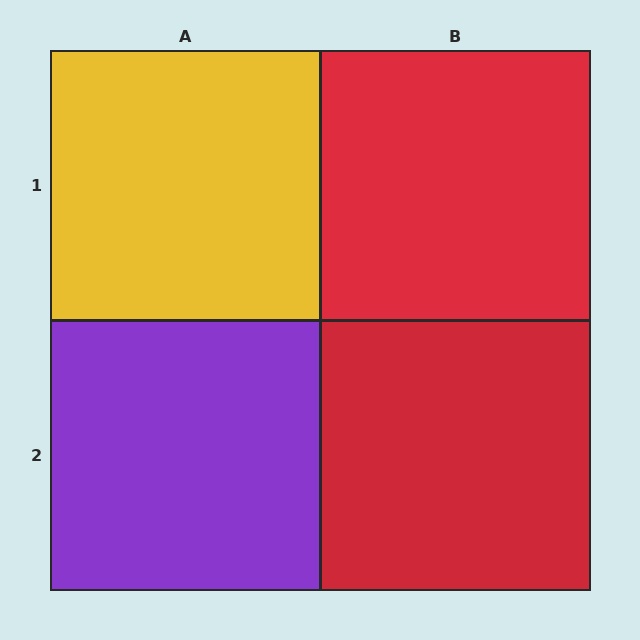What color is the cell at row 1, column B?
Red.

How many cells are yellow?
1 cell is yellow.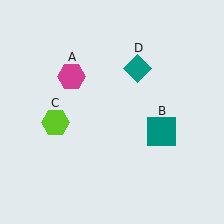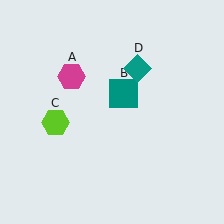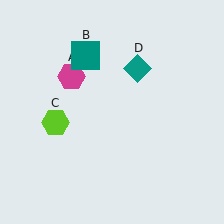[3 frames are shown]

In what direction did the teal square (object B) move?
The teal square (object B) moved up and to the left.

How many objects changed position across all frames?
1 object changed position: teal square (object B).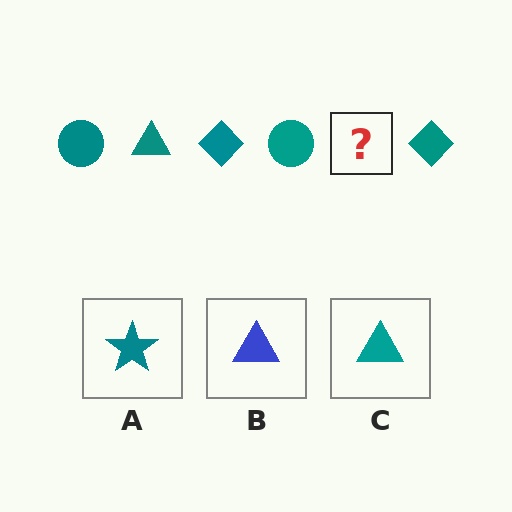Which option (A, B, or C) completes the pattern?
C.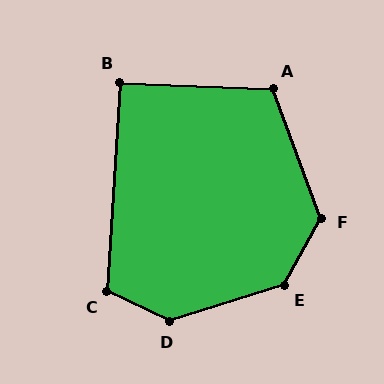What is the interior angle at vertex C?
Approximately 112 degrees (obtuse).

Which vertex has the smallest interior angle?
B, at approximately 91 degrees.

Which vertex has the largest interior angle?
D, at approximately 137 degrees.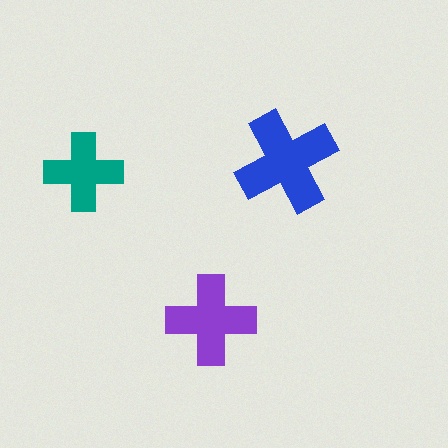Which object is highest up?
The blue cross is topmost.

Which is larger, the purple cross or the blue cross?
The blue one.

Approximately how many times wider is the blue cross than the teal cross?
About 1.5 times wider.